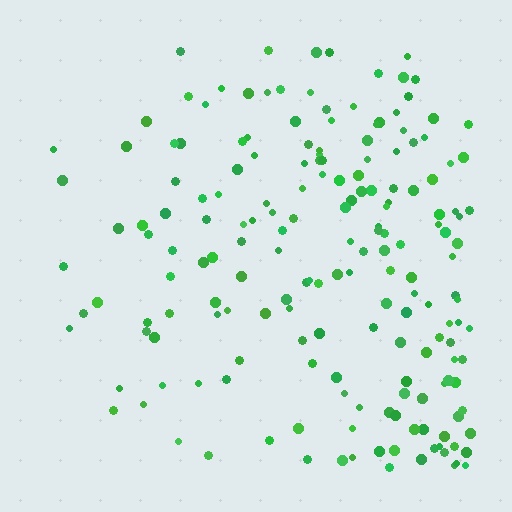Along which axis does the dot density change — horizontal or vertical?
Horizontal.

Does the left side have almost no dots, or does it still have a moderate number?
Still a moderate number, just noticeably fewer than the right.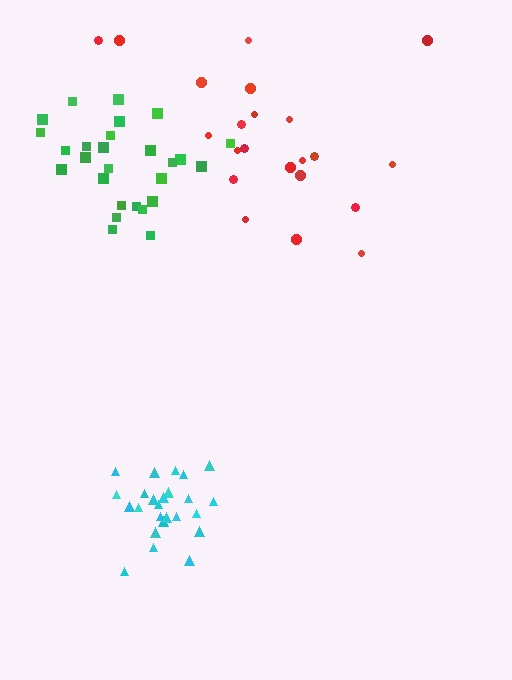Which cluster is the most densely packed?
Cyan.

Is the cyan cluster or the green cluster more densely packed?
Cyan.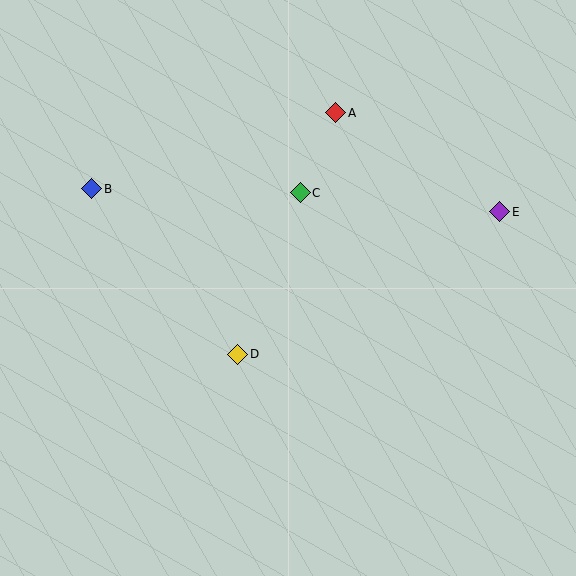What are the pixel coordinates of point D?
Point D is at (238, 354).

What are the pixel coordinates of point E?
Point E is at (500, 212).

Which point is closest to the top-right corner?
Point E is closest to the top-right corner.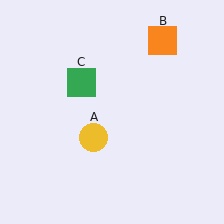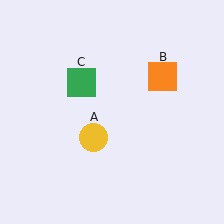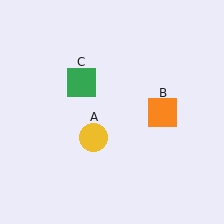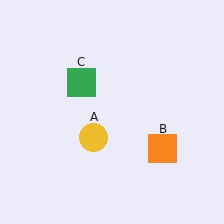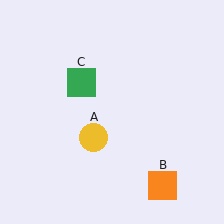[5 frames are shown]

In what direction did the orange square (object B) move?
The orange square (object B) moved down.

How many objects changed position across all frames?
1 object changed position: orange square (object B).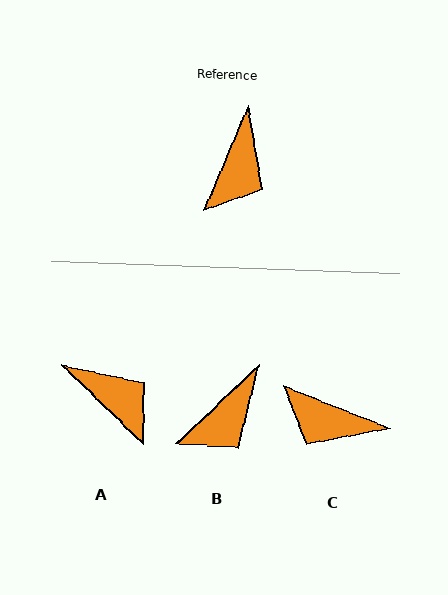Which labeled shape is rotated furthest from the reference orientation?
C, about 89 degrees away.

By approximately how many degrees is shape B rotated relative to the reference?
Approximately 24 degrees clockwise.